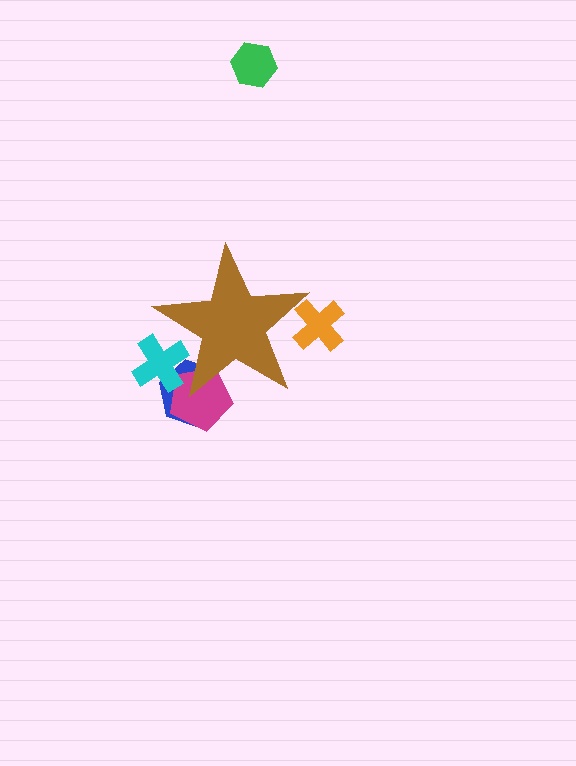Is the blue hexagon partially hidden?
Yes, the blue hexagon is partially hidden behind the brown star.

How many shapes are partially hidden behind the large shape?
4 shapes are partially hidden.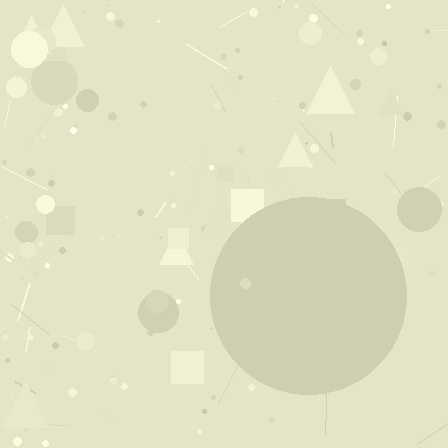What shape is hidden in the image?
A circle is hidden in the image.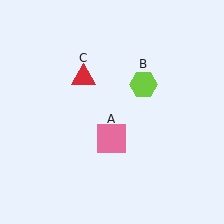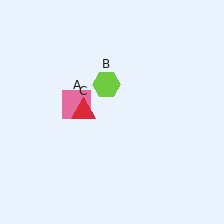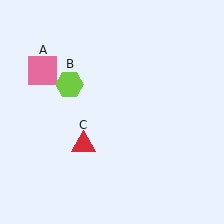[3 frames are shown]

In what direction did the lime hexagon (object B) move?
The lime hexagon (object B) moved left.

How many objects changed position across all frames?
3 objects changed position: pink square (object A), lime hexagon (object B), red triangle (object C).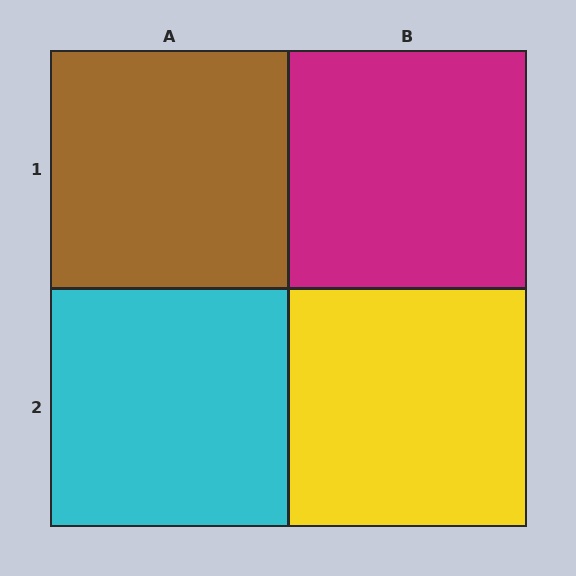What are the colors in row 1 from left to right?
Brown, magenta.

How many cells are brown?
1 cell is brown.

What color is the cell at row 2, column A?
Cyan.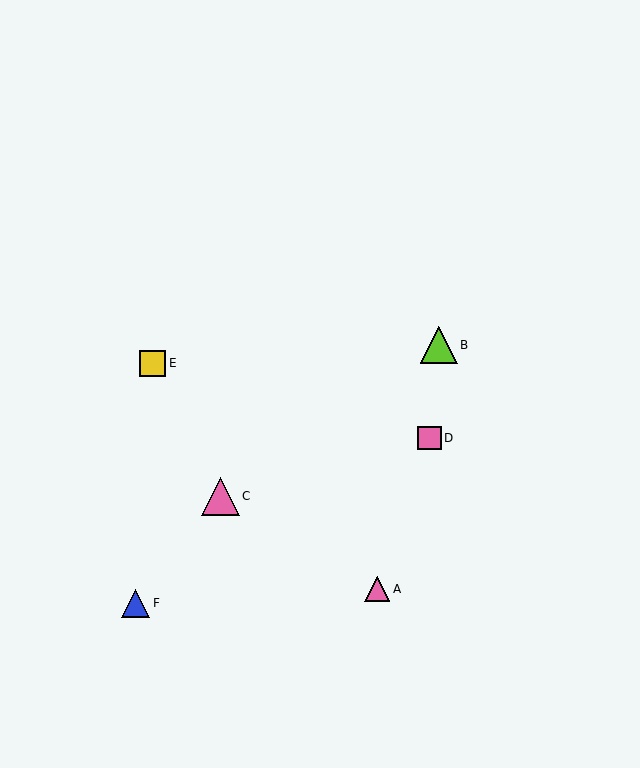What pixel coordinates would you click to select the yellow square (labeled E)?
Click at (153, 363) to select the yellow square E.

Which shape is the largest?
The pink triangle (labeled C) is the largest.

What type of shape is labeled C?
Shape C is a pink triangle.